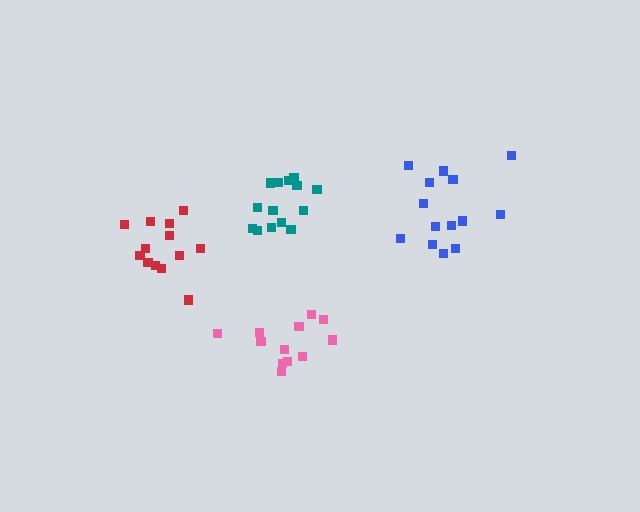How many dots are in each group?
Group 1: 13 dots, Group 2: 14 dots, Group 3: 14 dots, Group 4: 12 dots (53 total).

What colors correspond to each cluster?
The clusters are colored: red, teal, blue, pink.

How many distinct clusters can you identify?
There are 4 distinct clusters.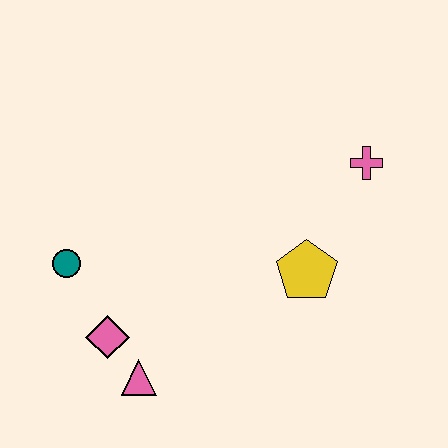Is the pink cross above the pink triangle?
Yes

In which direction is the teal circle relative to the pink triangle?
The teal circle is above the pink triangle.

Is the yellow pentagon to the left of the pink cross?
Yes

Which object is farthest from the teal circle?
The pink cross is farthest from the teal circle.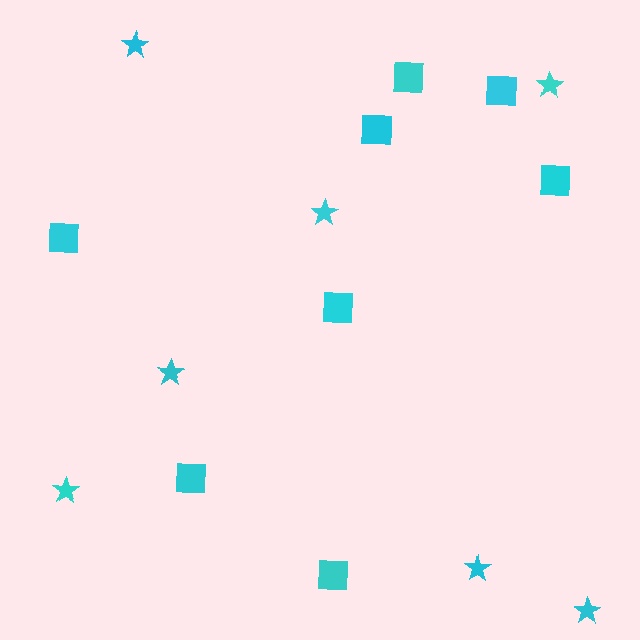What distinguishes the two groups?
There are 2 groups: one group of stars (7) and one group of squares (8).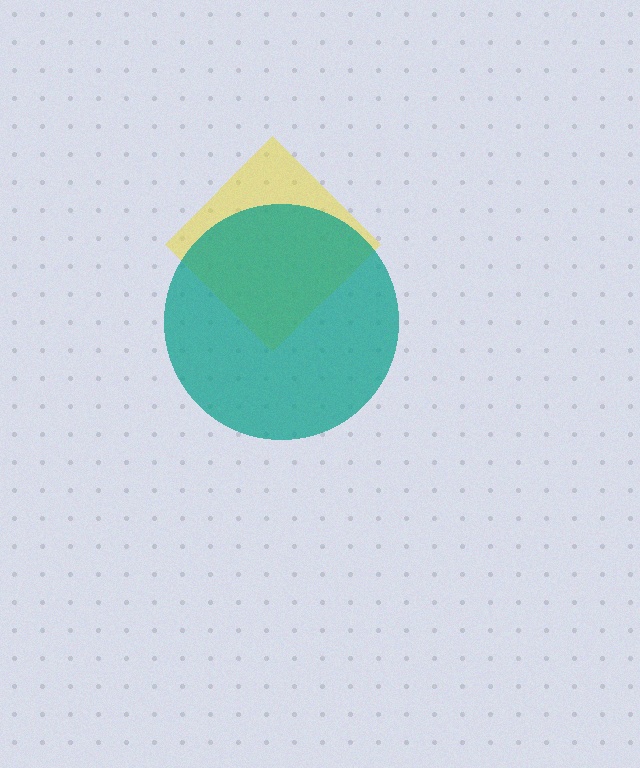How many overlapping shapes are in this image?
There are 2 overlapping shapes in the image.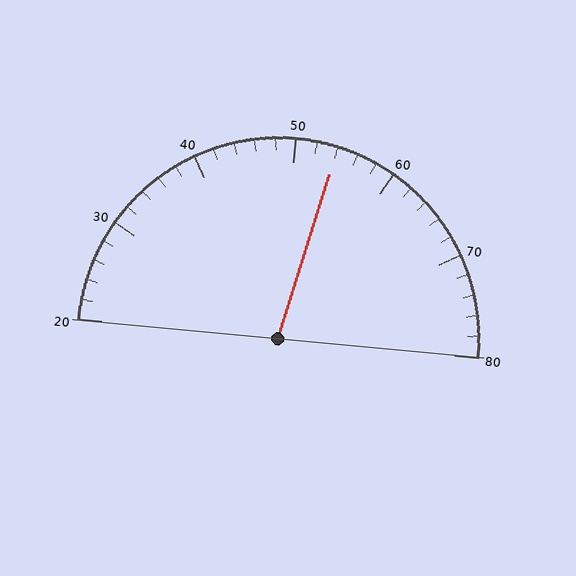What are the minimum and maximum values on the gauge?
The gauge ranges from 20 to 80.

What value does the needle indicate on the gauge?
The needle indicates approximately 54.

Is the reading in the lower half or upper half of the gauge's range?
The reading is in the upper half of the range (20 to 80).